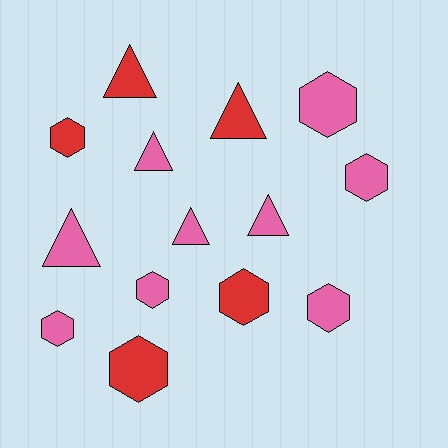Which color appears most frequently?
Pink, with 9 objects.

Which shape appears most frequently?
Hexagon, with 8 objects.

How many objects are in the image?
There are 14 objects.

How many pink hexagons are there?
There are 5 pink hexagons.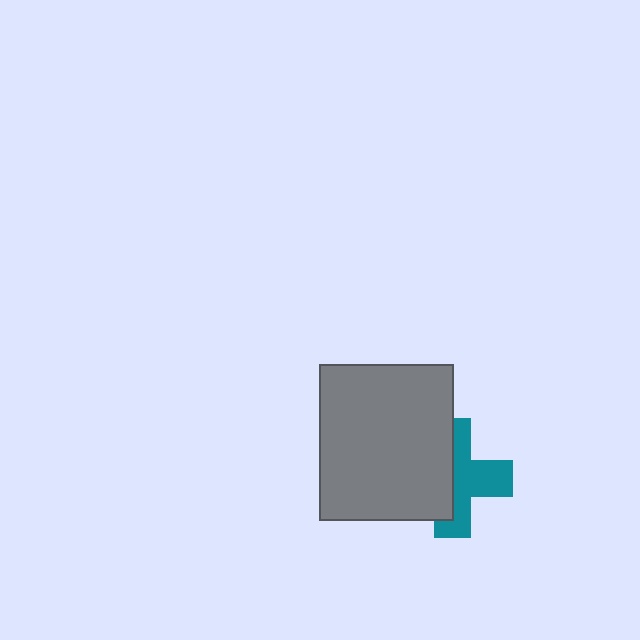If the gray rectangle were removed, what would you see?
You would see the complete teal cross.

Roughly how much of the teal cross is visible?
About half of it is visible (roughly 53%).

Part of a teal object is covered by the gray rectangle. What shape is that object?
It is a cross.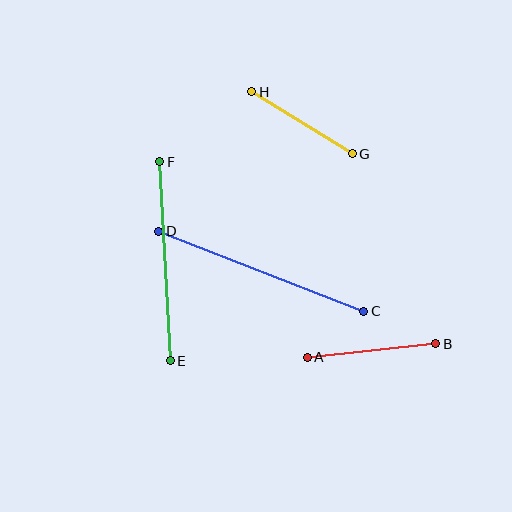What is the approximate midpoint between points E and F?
The midpoint is at approximately (165, 261) pixels.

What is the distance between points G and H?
The distance is approximately 118 pixels.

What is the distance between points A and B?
The distance is approximately 129 pixels.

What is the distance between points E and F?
The distance is approximately 200 pixels.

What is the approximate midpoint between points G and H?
The midpoint is at approximately (302, 123) pixels.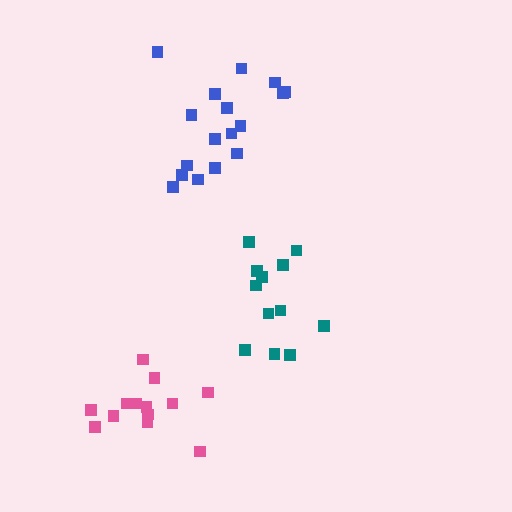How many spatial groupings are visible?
There are 3 spatial groupings.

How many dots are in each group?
Group 1: 12 dots, Group 2: 17 dots, Group 3: 13 dots (42 total).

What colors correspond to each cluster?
The clusters are colored: teal, blue, pink.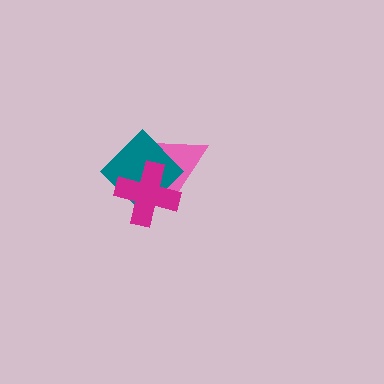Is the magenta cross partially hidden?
No, no other shape covers it.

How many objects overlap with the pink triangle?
2 objects overlap with the pink triangle.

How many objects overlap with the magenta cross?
2 objects overlap with the magenta cross.